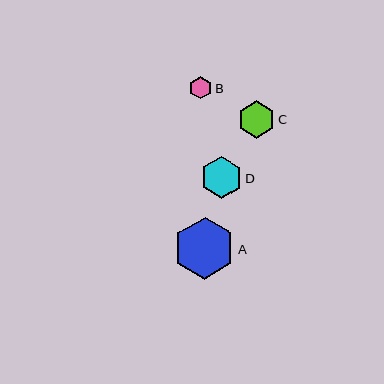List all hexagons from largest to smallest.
From largest to smallest: A, D, C, B.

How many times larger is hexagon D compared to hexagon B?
Hexagon D is approximately 1.9 times the size of hexagon B.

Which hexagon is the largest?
Hexagon A is the largest with a size of approximately 62 pixels.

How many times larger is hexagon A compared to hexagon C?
Hexagon A is approximately 1.7 times the size of hexagon C.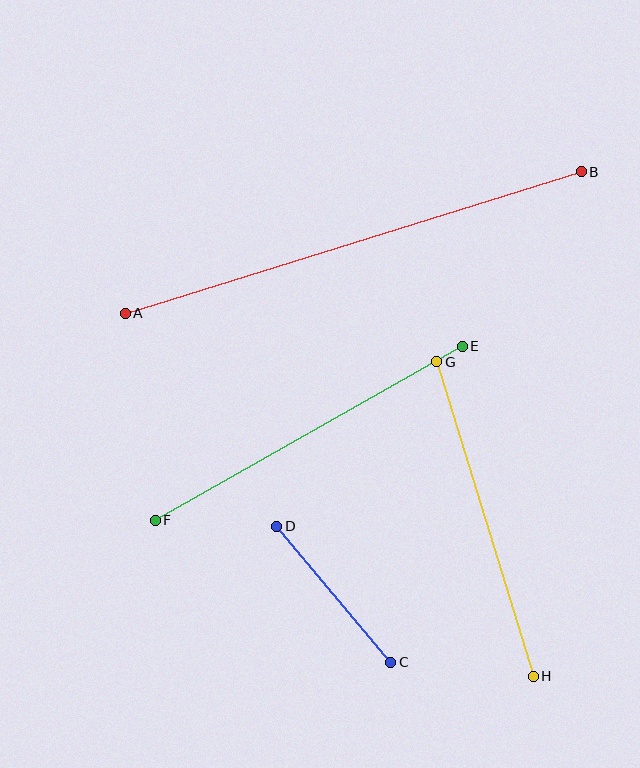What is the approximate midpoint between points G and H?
The midpoint is at approximately (485, 519) pixels.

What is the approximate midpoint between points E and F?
The midpoint is at approximately (309, 433) pixels.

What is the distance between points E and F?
The distance is approximately 353 pixels.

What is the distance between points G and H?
The distance is approximately 329 pixels.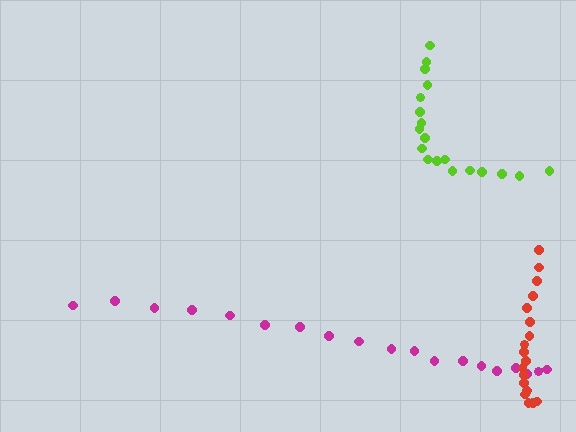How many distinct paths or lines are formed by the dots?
There are 3 distinct paths.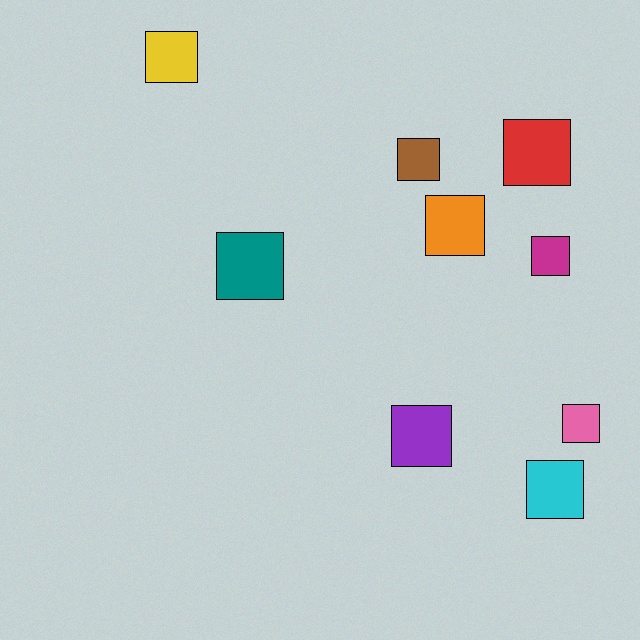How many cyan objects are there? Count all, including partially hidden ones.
There is 1 cyan object.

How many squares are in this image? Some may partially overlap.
There are 9 squares.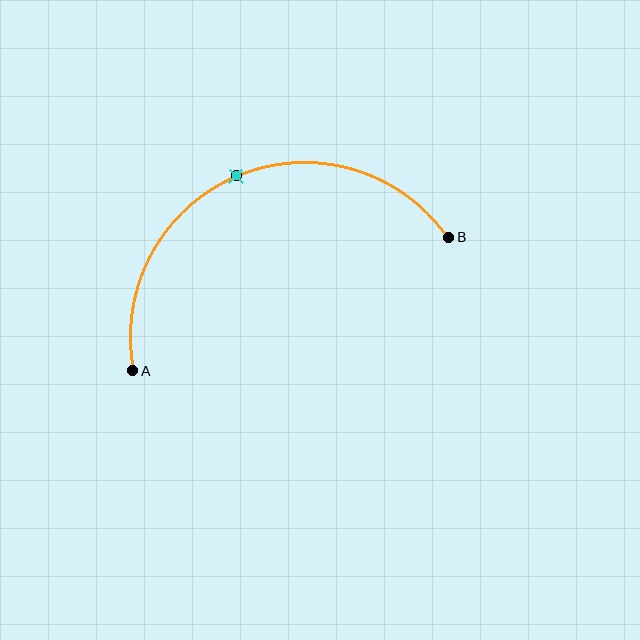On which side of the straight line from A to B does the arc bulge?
The arc bulges above the straight line connecting A and B.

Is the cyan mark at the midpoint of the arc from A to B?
Yes. The cyan mark lies on the arc at equal arc-length from both A and B — it is the arc midpoint.